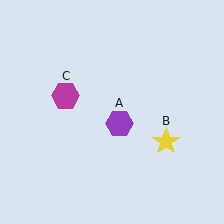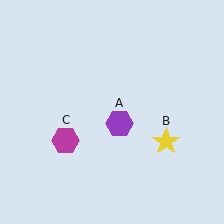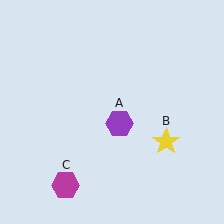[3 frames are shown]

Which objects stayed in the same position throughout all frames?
Purple hexagon (object A) and yellow star (object B) remained stationary.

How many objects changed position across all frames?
1 object changed position: magenta hexagon (object C).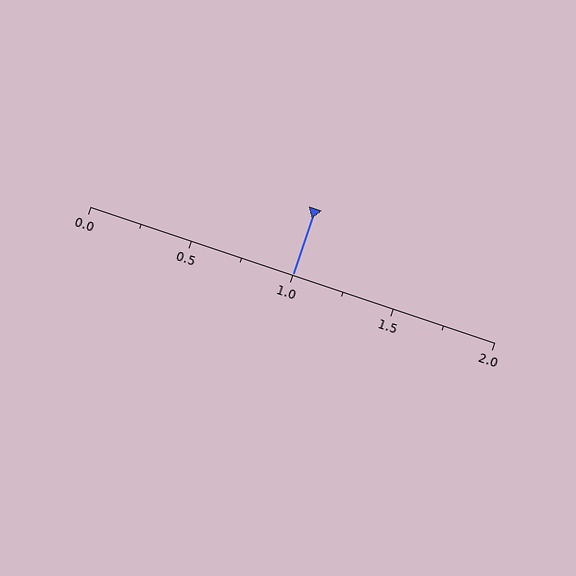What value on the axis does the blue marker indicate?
The marker indicates approximately 1.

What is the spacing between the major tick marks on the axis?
The major ticks are spaced 0.5 apart.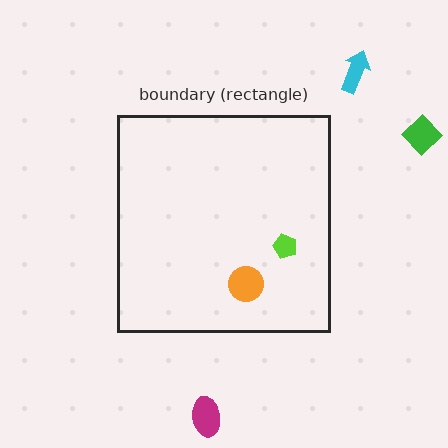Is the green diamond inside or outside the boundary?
Outside.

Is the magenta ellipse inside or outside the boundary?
Outside.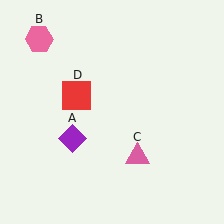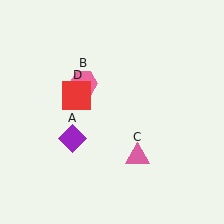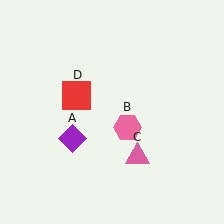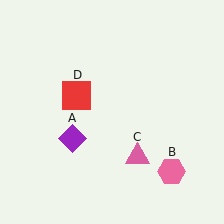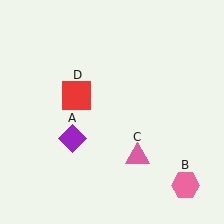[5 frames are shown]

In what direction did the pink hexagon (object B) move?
The pink hexagon (object B) moved down and to the right.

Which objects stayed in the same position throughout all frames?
Purple diamond (object A) and pink triangle (object C) and red square (object D) remained stationary.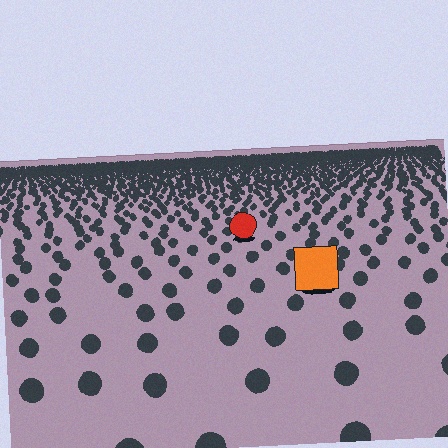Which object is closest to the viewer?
The orange square is closest. The texture marks near it are larger and more spread out.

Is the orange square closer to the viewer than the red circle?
Yes. The orange square is closer — you can tell from the texture gradient: the ground texture is coarser near it.